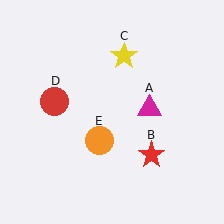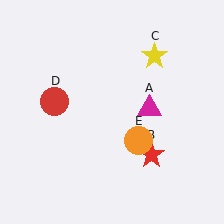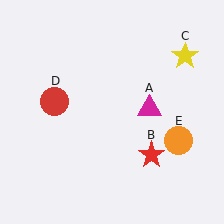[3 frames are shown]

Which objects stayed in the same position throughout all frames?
Magenta triangle (object A) and red star (object B) and red circle (object D) remained stationary.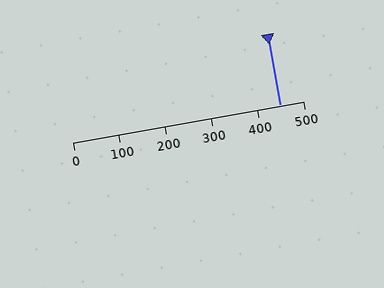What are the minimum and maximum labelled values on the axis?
The axis runs from 0 to 500.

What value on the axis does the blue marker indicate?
The marker indicates approximately 450.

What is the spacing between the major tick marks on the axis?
The major ticks are spaced 100 apart.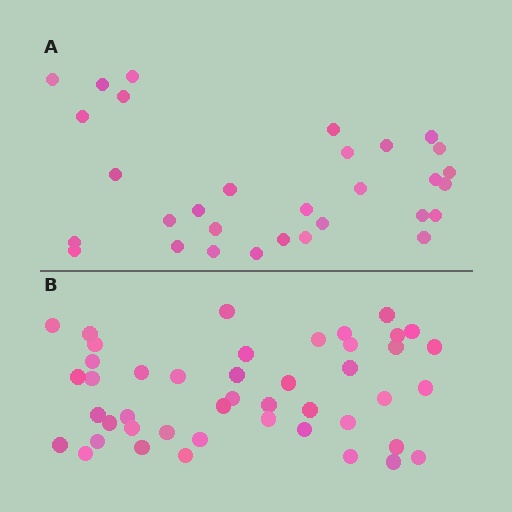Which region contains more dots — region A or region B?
Region B (the bottom region) has more dots.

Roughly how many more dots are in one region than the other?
Region B has approximately 15 more dots than region A.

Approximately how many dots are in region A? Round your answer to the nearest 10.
About 30 dots. (The exact count is 31, which rounds to 30.)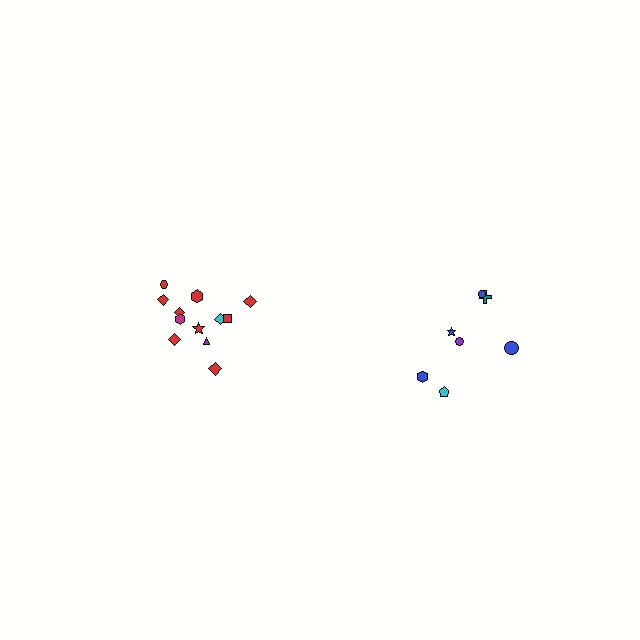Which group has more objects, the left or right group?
The left group.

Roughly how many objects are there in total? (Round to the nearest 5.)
Roughly 20 objects in total.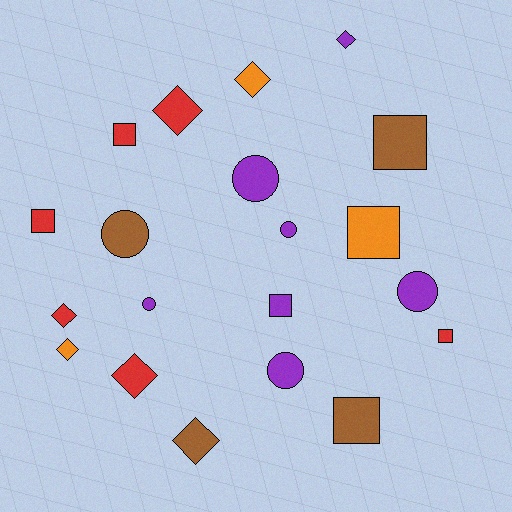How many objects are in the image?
There are 20 objects.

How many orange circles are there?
There are no orange circles.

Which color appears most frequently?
Purple, with 7 objects.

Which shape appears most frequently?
Square, with 7 objects.